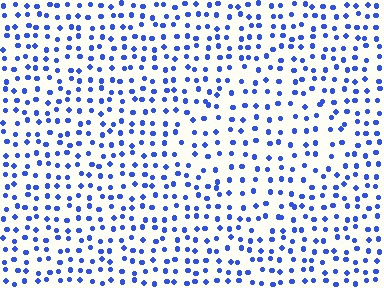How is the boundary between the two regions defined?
The boundary is defined by a change in element density (approximately 1.4x ratio). All elements are the same color, size, and shape.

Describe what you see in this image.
The image contains small blue elements arranged at two different densities. A diamond-shaped region is visible where the elements are less densely packed than the surrounding area.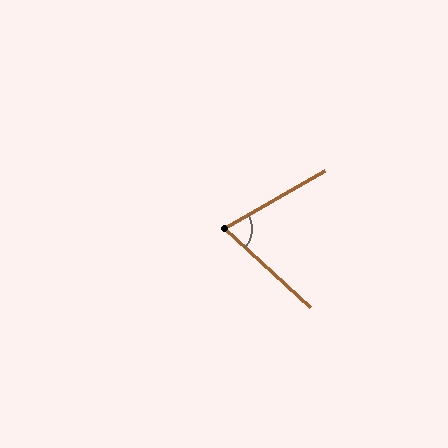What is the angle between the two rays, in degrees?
Approximately 73 degrees.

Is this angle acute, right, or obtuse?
It is acute.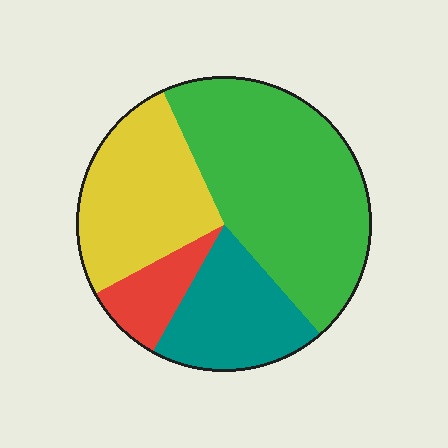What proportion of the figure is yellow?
Yellow takes up between a sixth and a third of the figure.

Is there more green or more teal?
Green.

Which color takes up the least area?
Red, at roughly 10%.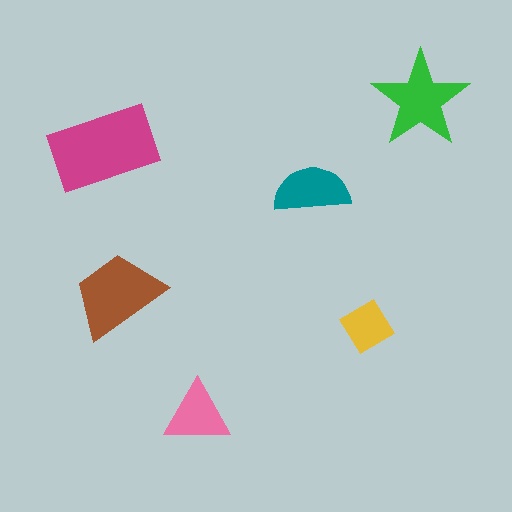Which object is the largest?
The magenta rectangle.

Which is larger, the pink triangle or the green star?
The green star.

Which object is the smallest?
The yellow diamond.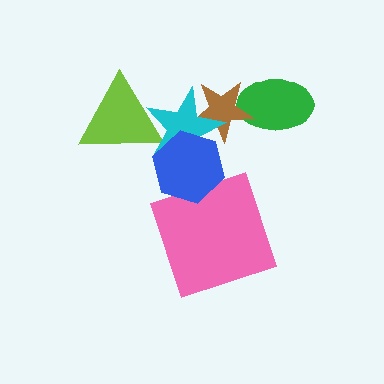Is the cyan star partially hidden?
Yes, it is partially covered by another shape.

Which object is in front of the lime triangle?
The cyan star is in front of the lime triangle.